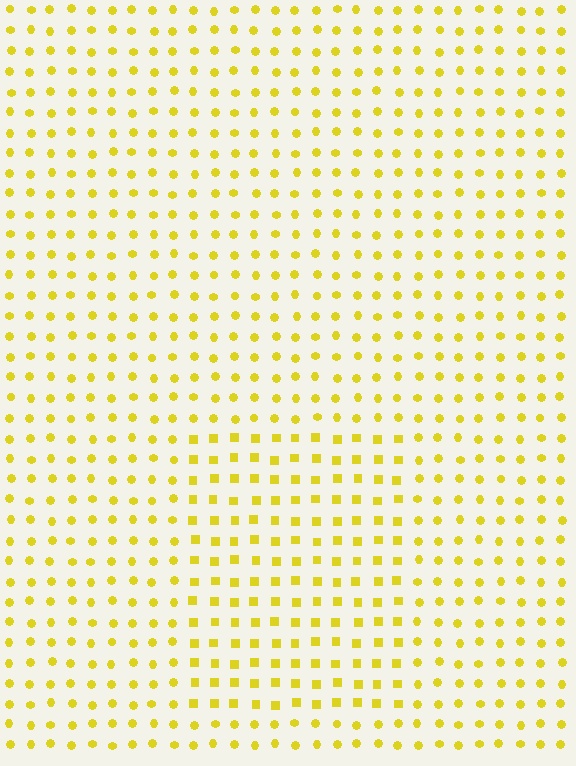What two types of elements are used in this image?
The image uses squares inside the rectangle region and circles outside it.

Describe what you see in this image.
The image is filled with small yellow elements arranged in a uniform grid. A rectangle-shaped region contains squares, while the surrounding area contains circles. The boundary is defined purely by the change in element shape.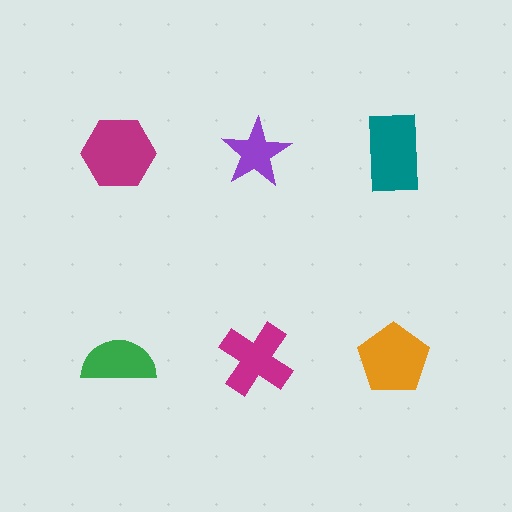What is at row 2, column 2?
A magenta cross.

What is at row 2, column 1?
A green semicircle.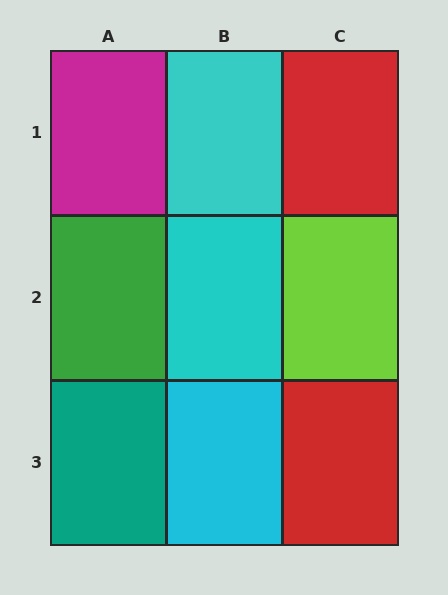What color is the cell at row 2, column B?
Cyan.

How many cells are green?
1 cell is green.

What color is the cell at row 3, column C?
Red.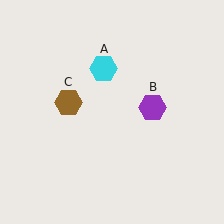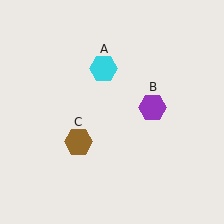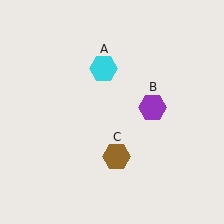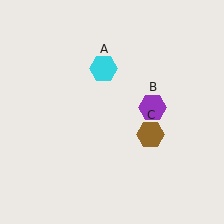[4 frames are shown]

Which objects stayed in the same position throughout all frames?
Cyan hexagon (object A) and purple hexagon (object B) remained stationary.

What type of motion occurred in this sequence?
The brown hexagon (object C) rotated counterclockwise around the center of the scene.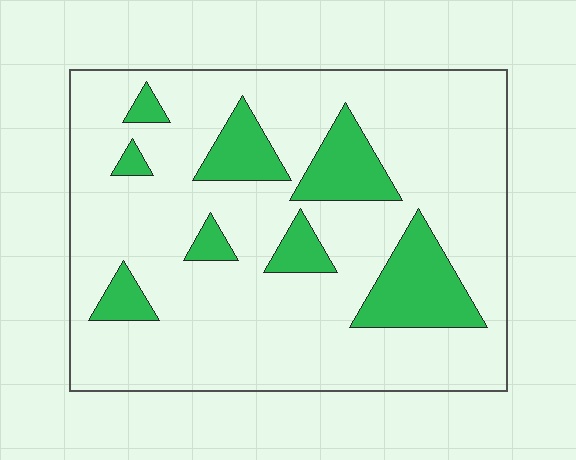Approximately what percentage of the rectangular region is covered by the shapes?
Approximately 20%.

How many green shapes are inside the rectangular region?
8.